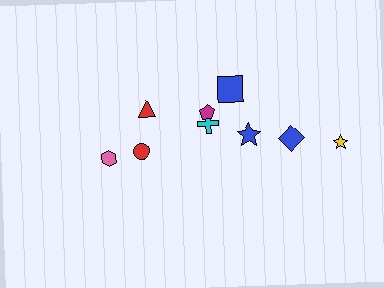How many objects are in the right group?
There are 6 objects.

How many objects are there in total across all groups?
There are 9 objects.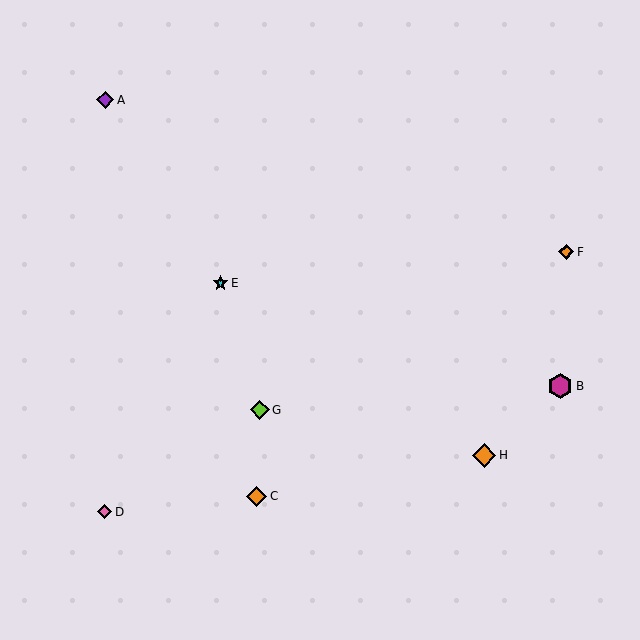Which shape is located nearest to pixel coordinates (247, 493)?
The orange diamond (labeled C) at (257, 497) is nearest to that location.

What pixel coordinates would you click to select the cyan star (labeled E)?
Click at (221, 283) to select the cyan star E.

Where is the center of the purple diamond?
The center of the purple diamond is at (105, 100).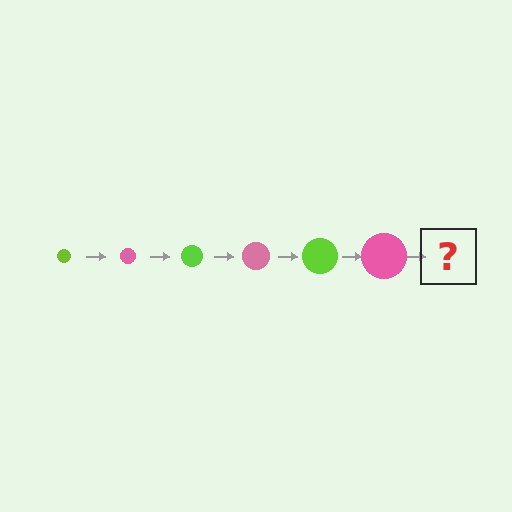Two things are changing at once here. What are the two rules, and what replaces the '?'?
The two rules are that the circle grows larger each step and the color cycles through lime and pink. The '?' should be a lime circle, larger than the previous one.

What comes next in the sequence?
The next element should be a lime circle, larger than the previous one.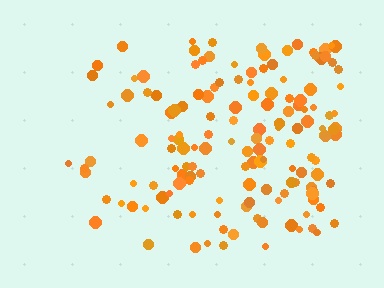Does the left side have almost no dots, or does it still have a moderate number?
Still a moderate number, just noticeably fewer than the right.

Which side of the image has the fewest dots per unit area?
The left.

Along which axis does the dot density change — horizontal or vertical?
Horizontal.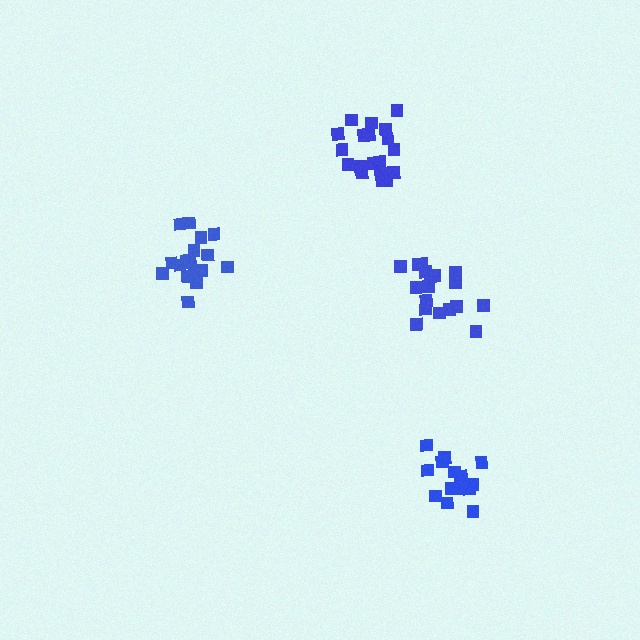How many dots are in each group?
Group 1: 16 dots, Group 2: 19 dots, Group 3: 18 dots, Group 4: 19 dots (72 total).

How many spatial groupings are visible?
There are 4 spatial groupings.